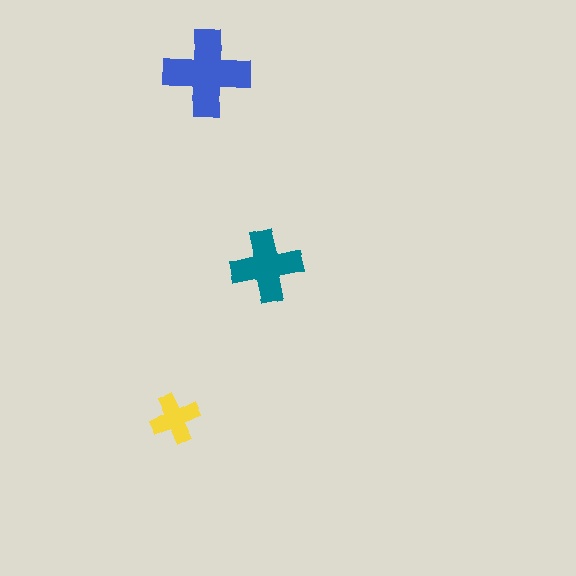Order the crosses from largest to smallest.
the blue one, the teal one, the yellow one.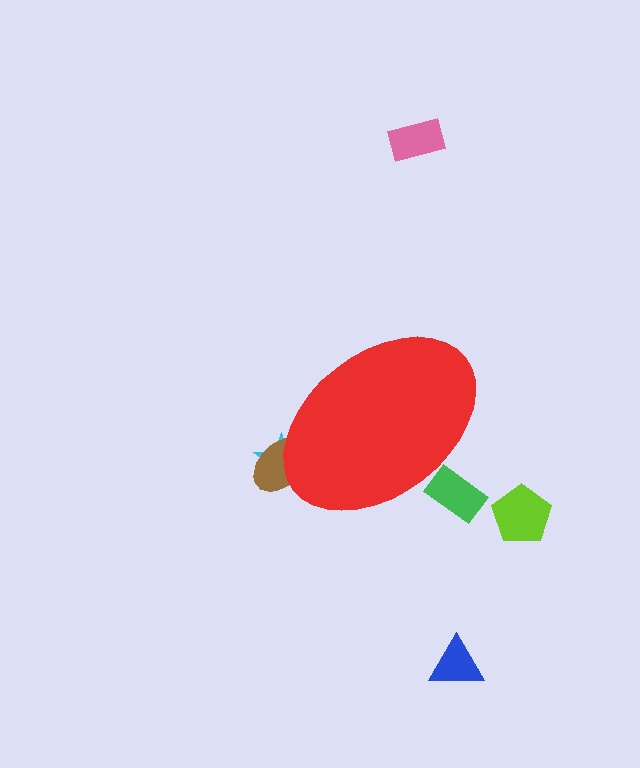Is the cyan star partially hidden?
Yes, the cyan star is partially hidden behind the red ellipse.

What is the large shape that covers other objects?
A red ellipse.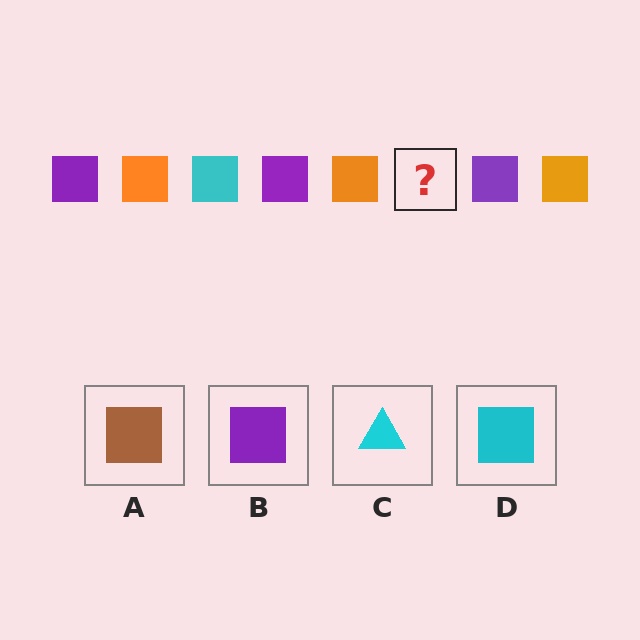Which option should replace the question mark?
Option D.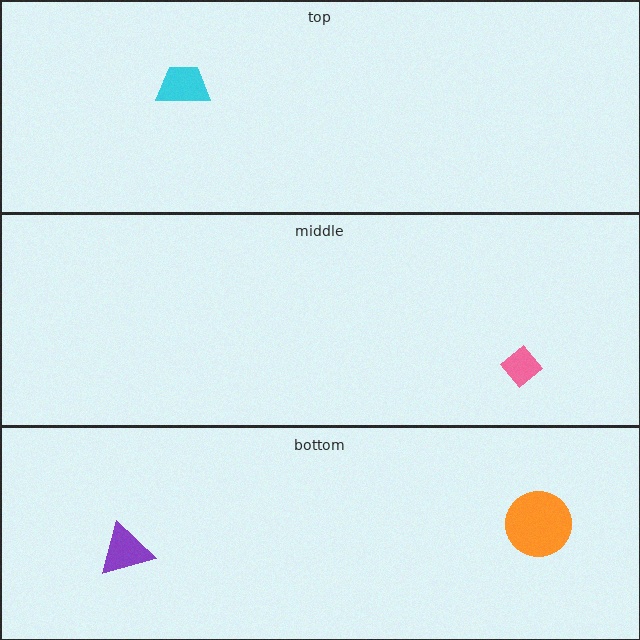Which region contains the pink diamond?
The middle region.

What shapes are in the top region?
The cyan trapezoid.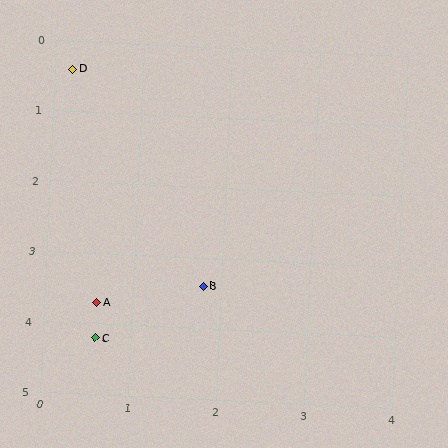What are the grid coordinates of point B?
Point B is at approximately (1.8, 3.4).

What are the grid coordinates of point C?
Point C is at approximately (0.6, 4.2).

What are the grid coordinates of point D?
Point D is at approximately (0.2, 0.4).